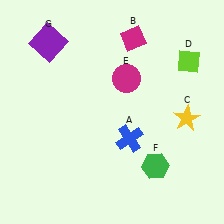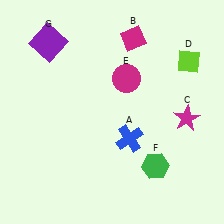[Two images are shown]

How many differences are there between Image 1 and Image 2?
There is 1 difference between the two images.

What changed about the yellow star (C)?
In Image 1, C is yellow. In Image 2, it changed to magenta.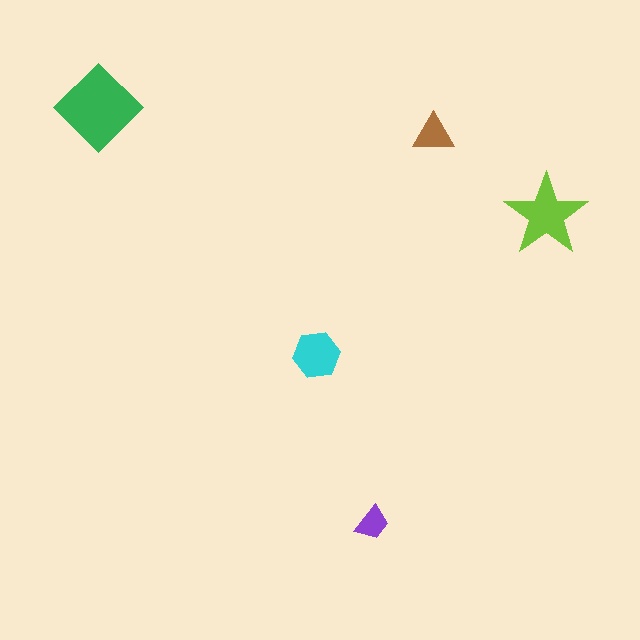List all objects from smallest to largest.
The purple trapezoid, the brown triangle, the cyan hexagon, the lime star, the green diamond.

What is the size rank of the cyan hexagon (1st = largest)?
3rd.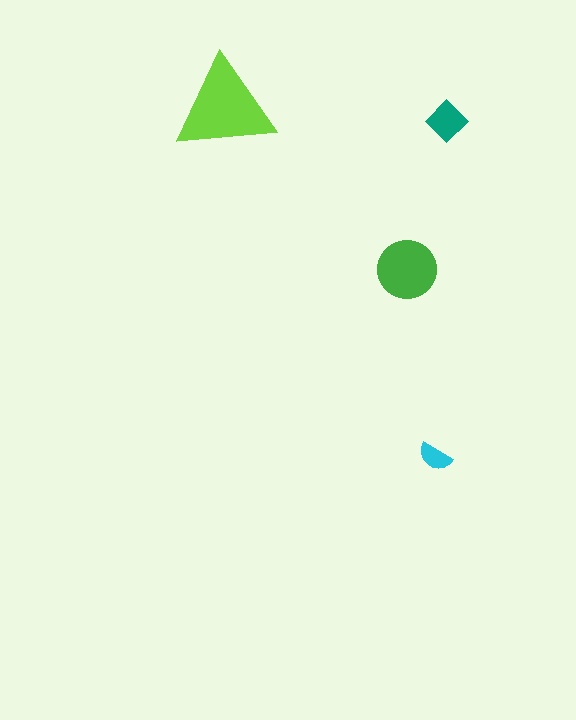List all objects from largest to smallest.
The lime triangle, the green circle, the teal diamond, the cyan semicircle.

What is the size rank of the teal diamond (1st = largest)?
3rd.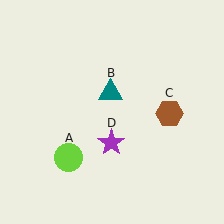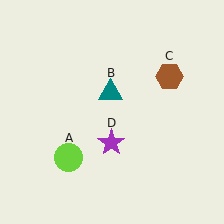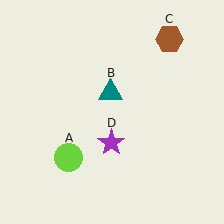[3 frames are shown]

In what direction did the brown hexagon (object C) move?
The brown hexagon (object C) moved up.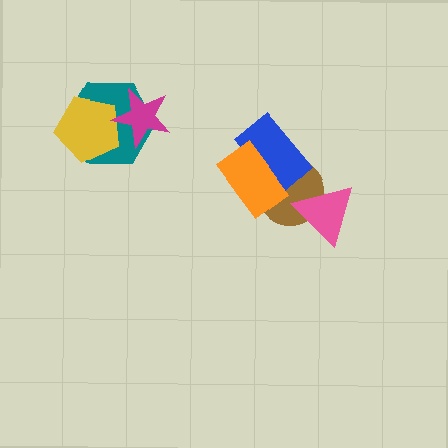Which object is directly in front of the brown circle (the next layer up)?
The blue rectangle is directly in front of the brown circle.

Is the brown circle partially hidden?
Yes, it is partially covered by another shape.